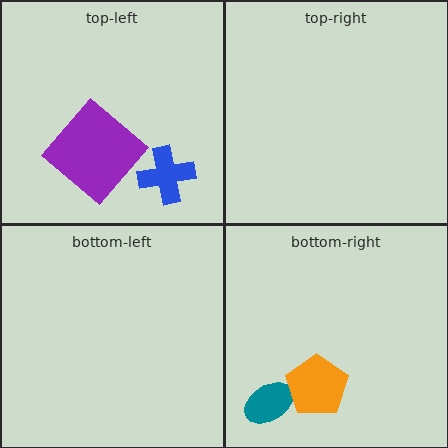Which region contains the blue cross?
The top-left region.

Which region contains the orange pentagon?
The bottom-right region.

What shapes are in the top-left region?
The purple diamond, the blue cross.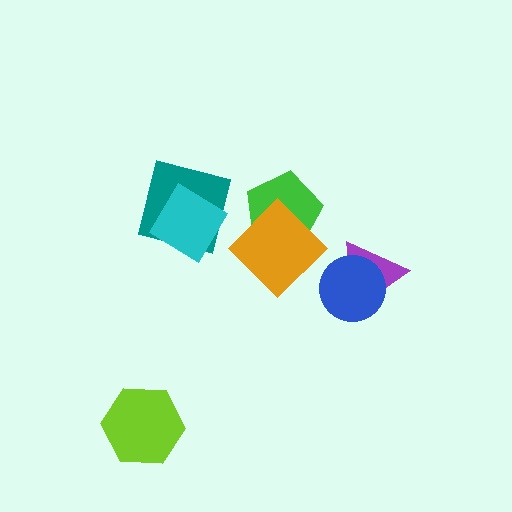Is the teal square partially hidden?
Yes, it is partially covered by another shape.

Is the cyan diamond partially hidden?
No, no other shape covers it.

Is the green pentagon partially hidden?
Yes, it is partially covered by another shape.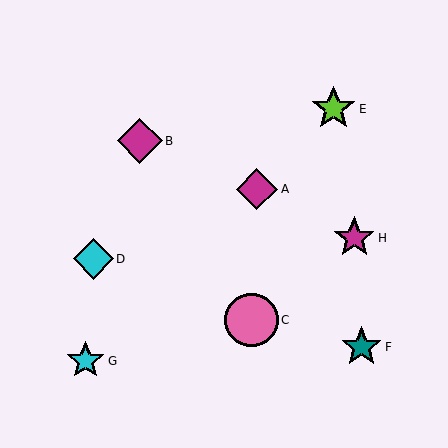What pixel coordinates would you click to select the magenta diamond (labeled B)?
Click at (140, 141) to select the magenta diamond B.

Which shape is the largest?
The pink circle (labeled C) is the largest.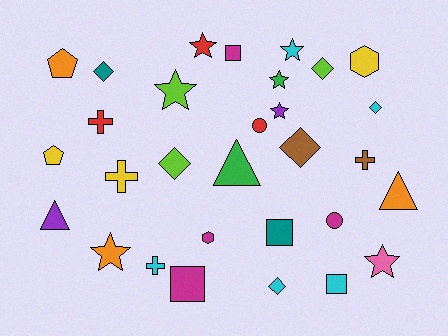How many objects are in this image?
There are 30 objects.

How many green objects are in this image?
There are 2 green objects.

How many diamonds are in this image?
There are 6 diamonds.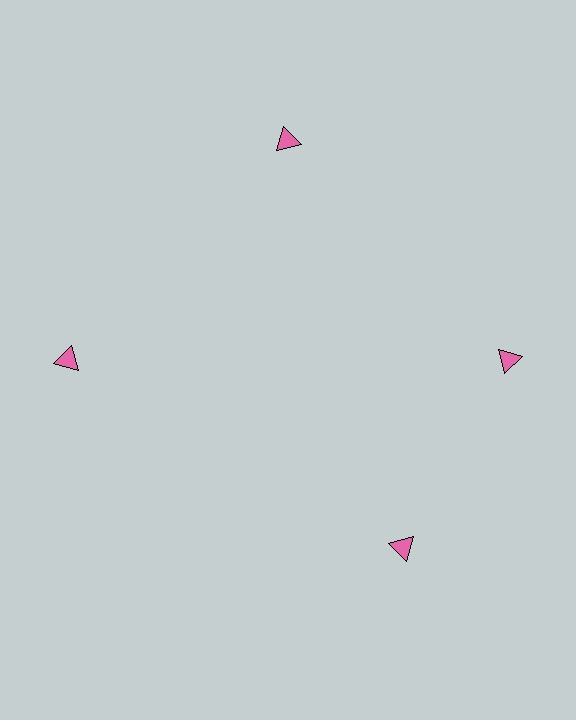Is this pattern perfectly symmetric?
No. The 4 pink triangles are arranged in a ring, but one element near the 6 o'clock position is rotated out of alignment along the ring, breaking the 4-fold rotational symmetry.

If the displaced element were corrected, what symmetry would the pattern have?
It would have 4-fold rotational symmetry — the pattern would map onto itself every 90 degrees.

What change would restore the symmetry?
The symmetry would be restored by rotating it back into even spacing with its neighbors so that all 4 triangles sit at equal angles and equal distance from the center.